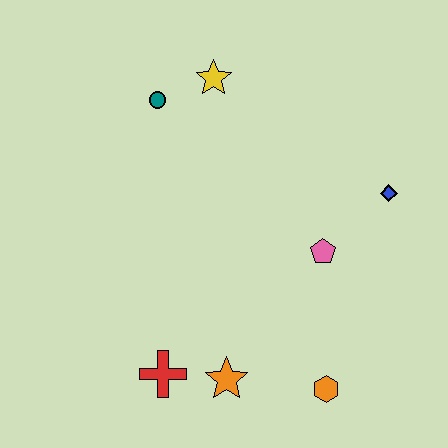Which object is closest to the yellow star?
The teal circle is closest to the yellow star.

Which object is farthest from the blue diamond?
The red cross is farthest from the blue diamond.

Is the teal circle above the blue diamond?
Yes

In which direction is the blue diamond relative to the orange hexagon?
The blue diamond is above the orange hexagon.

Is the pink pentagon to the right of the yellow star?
Yes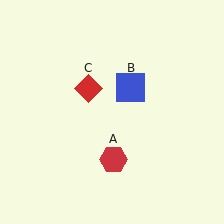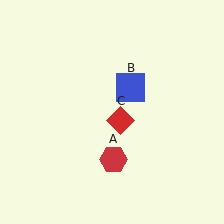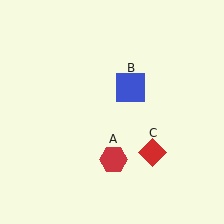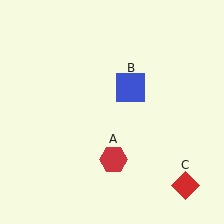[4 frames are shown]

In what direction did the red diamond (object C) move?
The red diamond (object C) moved down and to the right.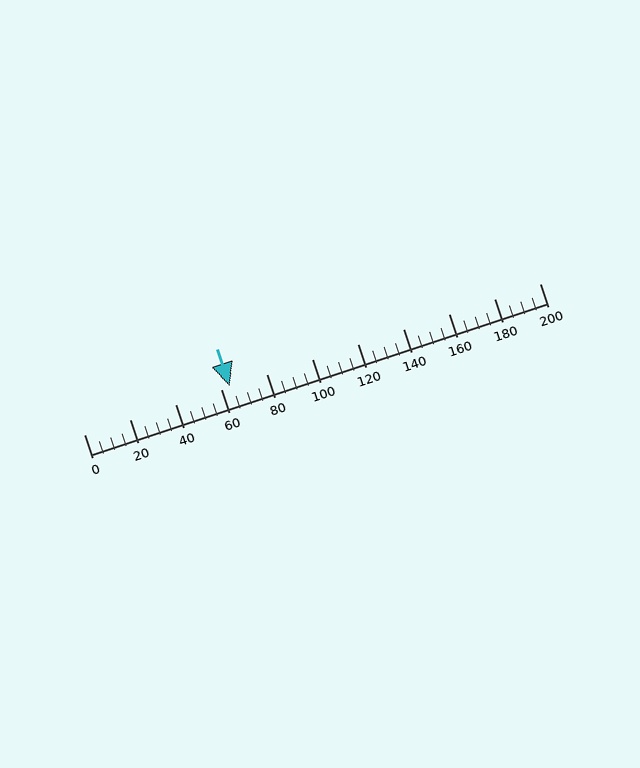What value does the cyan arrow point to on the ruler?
The cyan arrow points to approximately 64.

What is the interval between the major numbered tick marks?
The major tick marks are spaced 20 units apart.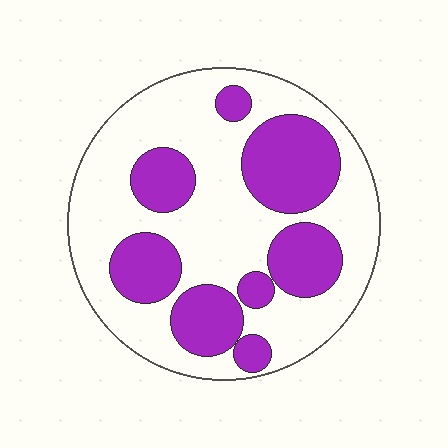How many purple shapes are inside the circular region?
8.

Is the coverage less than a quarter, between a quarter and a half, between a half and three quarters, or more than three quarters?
Between a quarter and a half.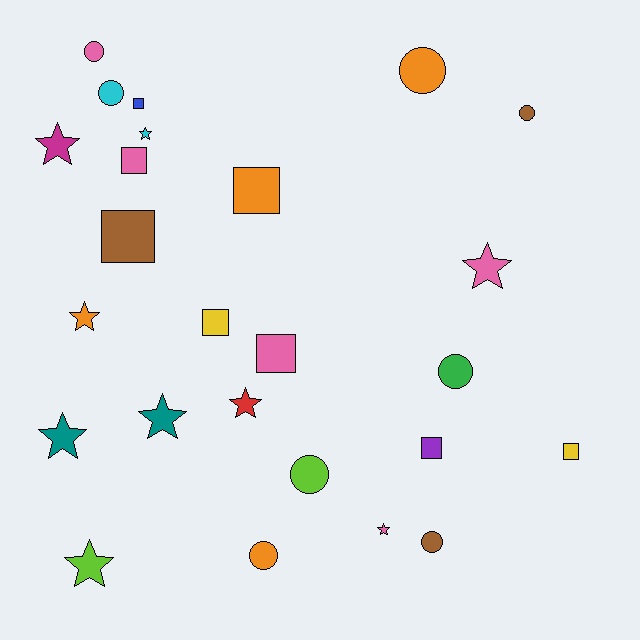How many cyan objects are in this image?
There are 2 cyan objects.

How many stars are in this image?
There are 9 stars.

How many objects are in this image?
There are 25 objects.